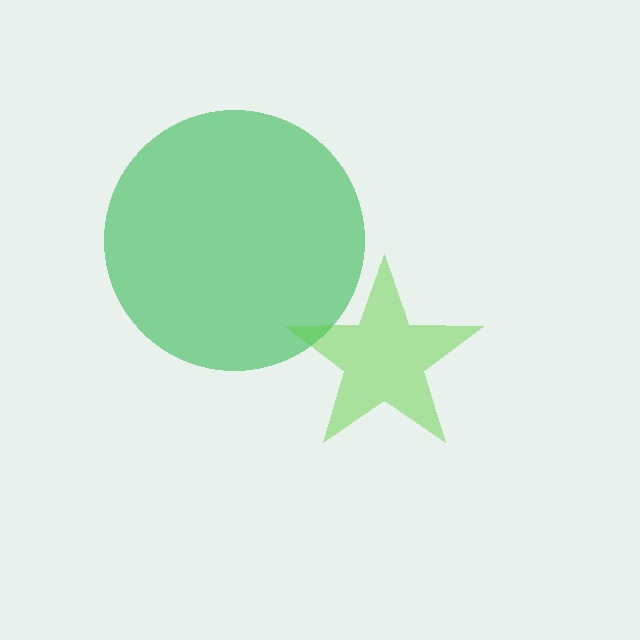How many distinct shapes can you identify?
There are 2 distinct shapes: a green circle, a lime star.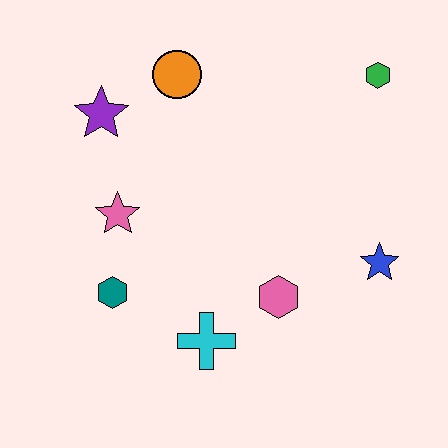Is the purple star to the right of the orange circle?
No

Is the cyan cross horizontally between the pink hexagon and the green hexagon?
No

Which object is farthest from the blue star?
The purple star is farthest from the blue star.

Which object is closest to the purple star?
The orange circle is closest to the purple star.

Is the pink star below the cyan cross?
No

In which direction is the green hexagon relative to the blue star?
The green hexagon is above the blue star.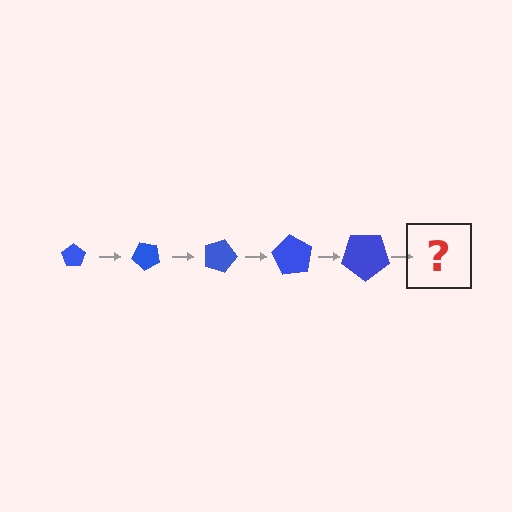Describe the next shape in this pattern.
It should be a pentagon, larger than the previous one and rotated 225 degrees from the start.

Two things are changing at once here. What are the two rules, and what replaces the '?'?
The two rules are that the pentagon grows larger each step and it rotates 45 degrees each step. The '?' should be a pentagon, larger than the previous one and rotated 225 degrees from the start.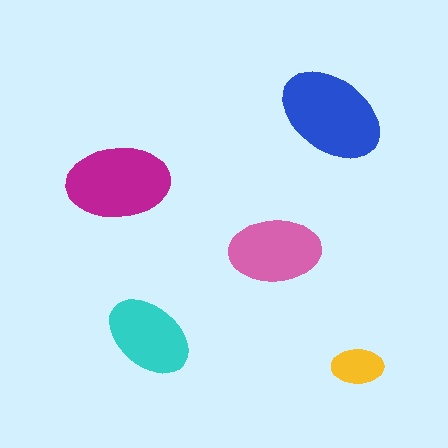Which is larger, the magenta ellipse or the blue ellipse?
The blue one.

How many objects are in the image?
There are 5 objects in the image.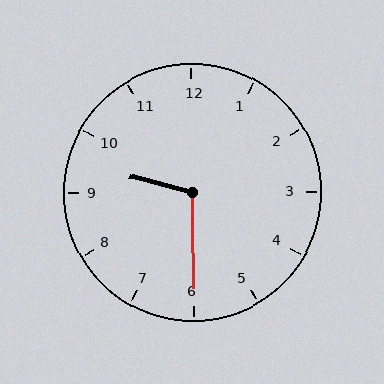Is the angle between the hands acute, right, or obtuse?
It is obtuse.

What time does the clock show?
9:30.